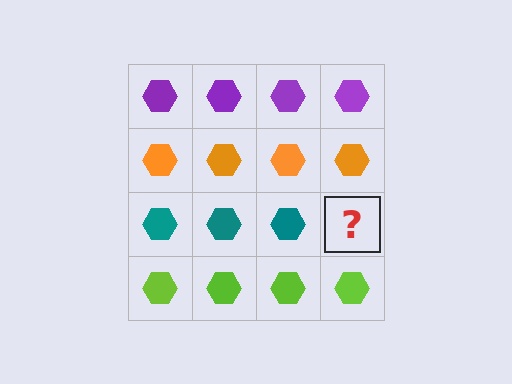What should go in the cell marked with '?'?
The missing cell should contain a teal hexagon.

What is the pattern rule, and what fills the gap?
The rule is that each row has a consistent color. The gap should be filled with a teal hexagon.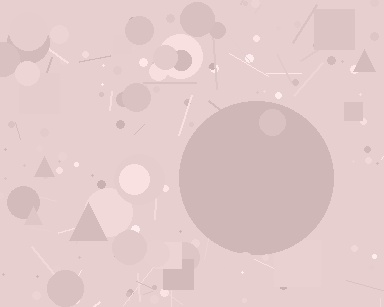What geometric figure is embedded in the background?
A circle is embedded in the background.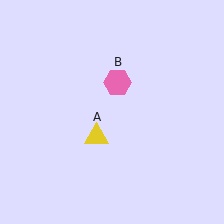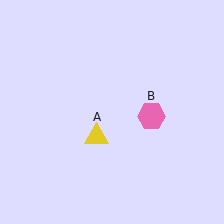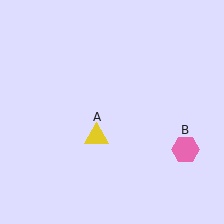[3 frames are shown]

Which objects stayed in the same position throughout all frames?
Yellow triangle (object A) remained stationary.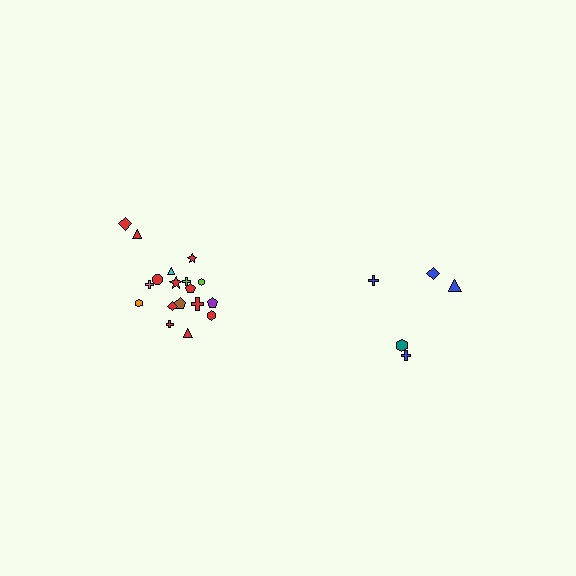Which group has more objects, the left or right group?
The left group.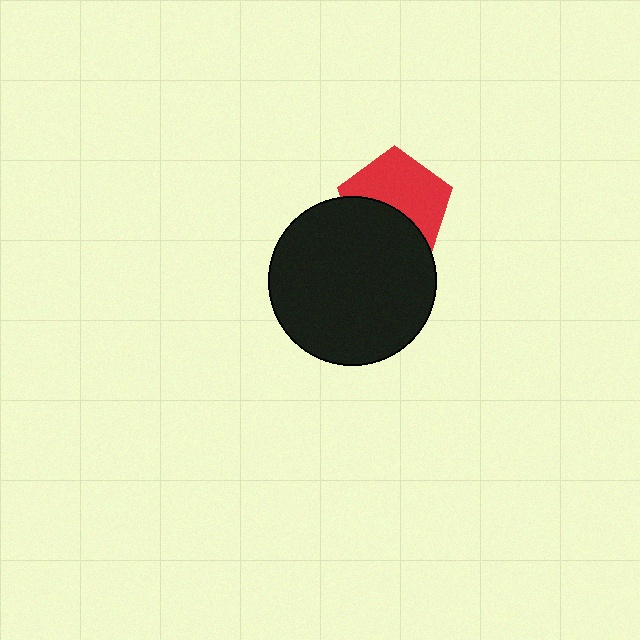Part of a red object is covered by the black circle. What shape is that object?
It is a pentagon.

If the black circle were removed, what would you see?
You would see the complete red pentagon.